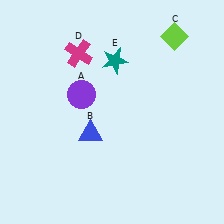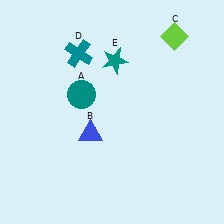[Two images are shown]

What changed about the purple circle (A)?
In Image 1, A is purple. In Image 2, it changed to teal.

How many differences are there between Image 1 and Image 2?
There are 2 differences between the two images.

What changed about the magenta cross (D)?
In Image 1, D is magenta. In Image 2, it changed to teal.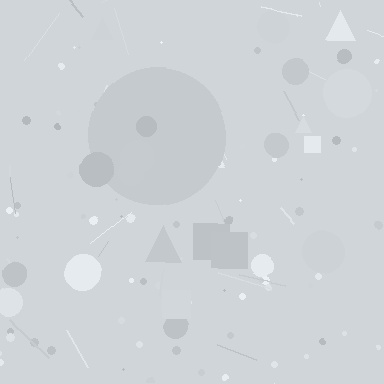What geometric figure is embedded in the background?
A circle is embedded in the background.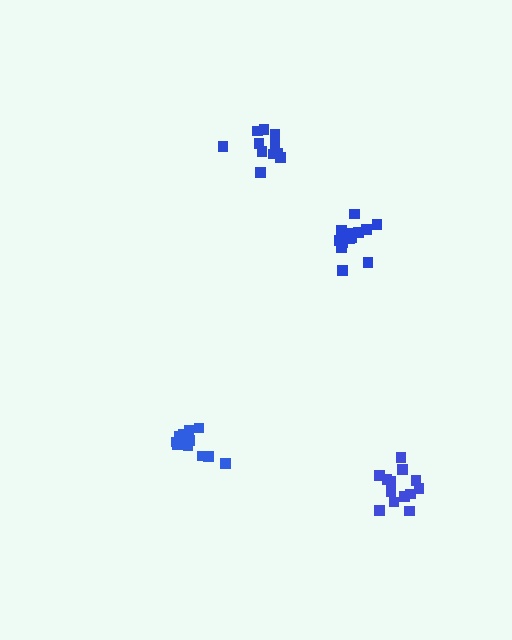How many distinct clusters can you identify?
There are 4 distinct clusters.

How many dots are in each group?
Group 1: 13 dots, Group 2: 11 dots, Group 3: 11 dots, Group 4: 13 dots (48 total).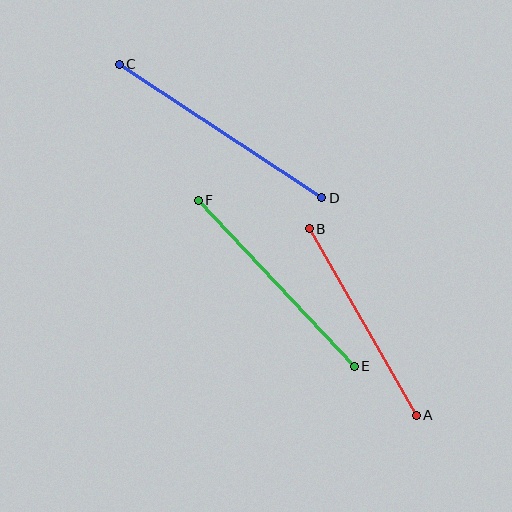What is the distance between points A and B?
The distance is approximately 215 pixels.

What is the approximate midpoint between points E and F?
The midpoint is at approximately (276, 283) pixels.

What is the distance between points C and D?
The distance is approximately 243 pixels.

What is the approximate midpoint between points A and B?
The midpoint is at approximately (363, 322) pixels.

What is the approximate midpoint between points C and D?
The midpoint is at approximately (220, 131) pixels.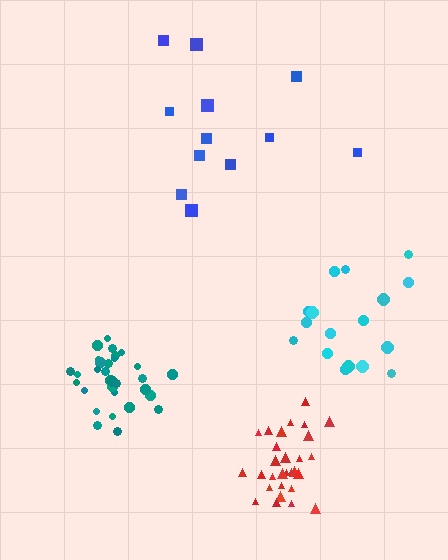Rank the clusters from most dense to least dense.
teal, red, cyan, blue.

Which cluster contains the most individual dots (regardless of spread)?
Teal (31).